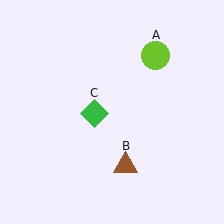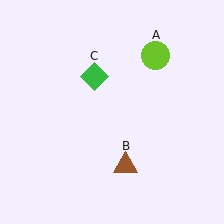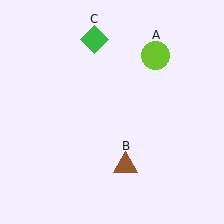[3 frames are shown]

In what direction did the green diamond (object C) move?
The green diamond (object C) moved up.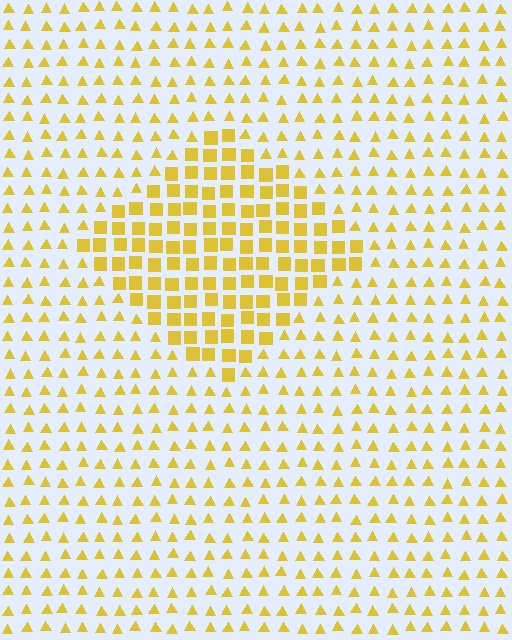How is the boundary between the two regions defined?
The boundary is defined by a change in element shape: squares inside vs. triangles outside. All elements share the same color and spacing.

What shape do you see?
I see a diamond.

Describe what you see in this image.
The image is filled with small yellow elements arranged in a uniform grid. A diamond-shaped region contains squares, while the surrounding area contains triangles. The boundary is defined purely by the change in element shape.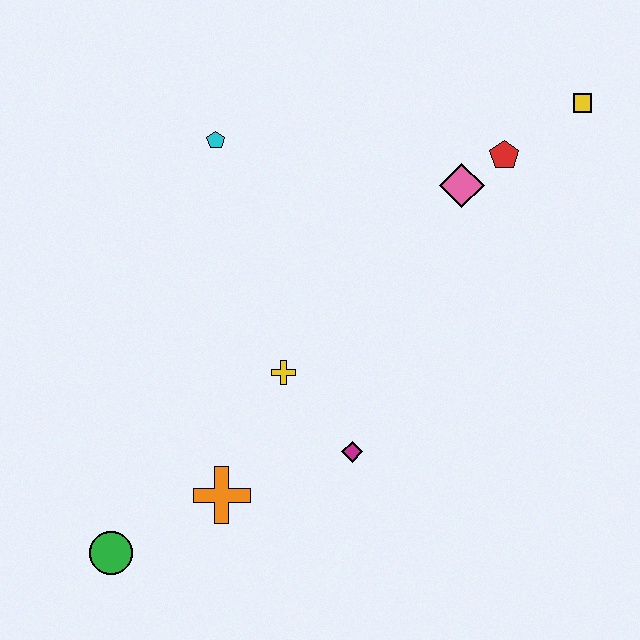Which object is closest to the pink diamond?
The red pentagon is closest to the pink diamond.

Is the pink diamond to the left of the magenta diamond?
No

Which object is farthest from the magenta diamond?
The yellow square is farthest from the magenta diamond.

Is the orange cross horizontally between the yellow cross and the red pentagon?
No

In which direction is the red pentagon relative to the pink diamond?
The red pentagon is to the right of the pink diamond.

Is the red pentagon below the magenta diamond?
No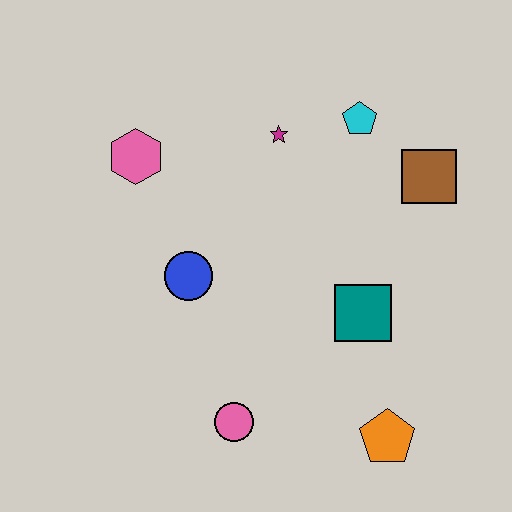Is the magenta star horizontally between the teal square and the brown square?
No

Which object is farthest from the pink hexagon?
The orange pentagon is farthest from the pink hexagon.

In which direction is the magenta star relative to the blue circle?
The magenta star is above the blue circle.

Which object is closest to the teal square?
The orange pentagon is closest to the teal square.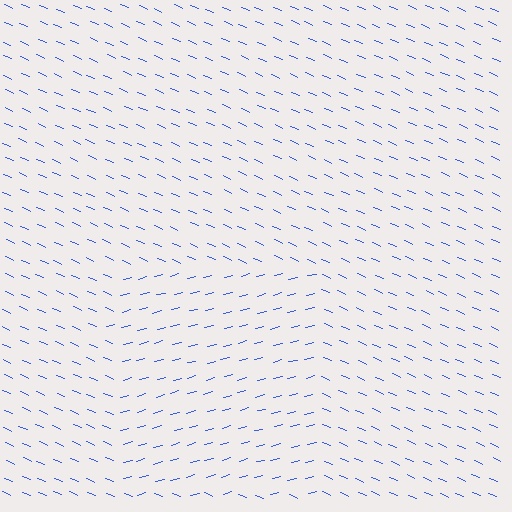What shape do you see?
I see a rectangle.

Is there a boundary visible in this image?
Yes, there is a texture boundary formed by a change in line orientation.